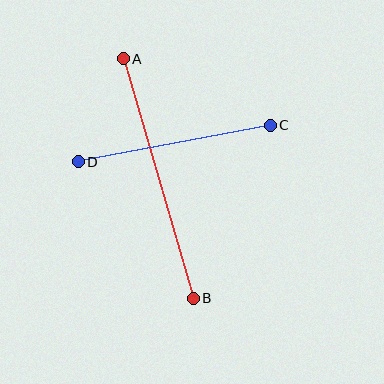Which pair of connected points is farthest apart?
Points A and B are farthest apart.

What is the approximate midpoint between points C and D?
The midpoint is at approximately (174, 143) pixels.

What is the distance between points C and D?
The distance is approximately 196 pixels.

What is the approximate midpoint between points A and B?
The midpoint is at approximately (158, 178) pixels.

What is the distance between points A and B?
The distance is approximately 249 pixels.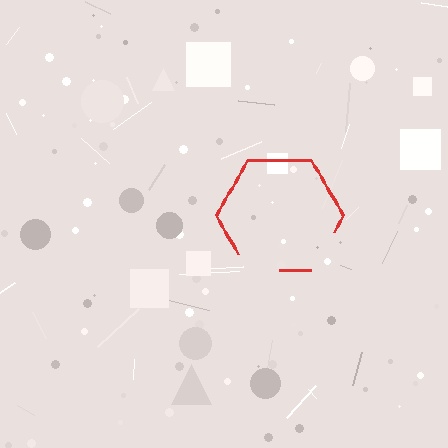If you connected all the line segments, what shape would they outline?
They would outline a hexagon.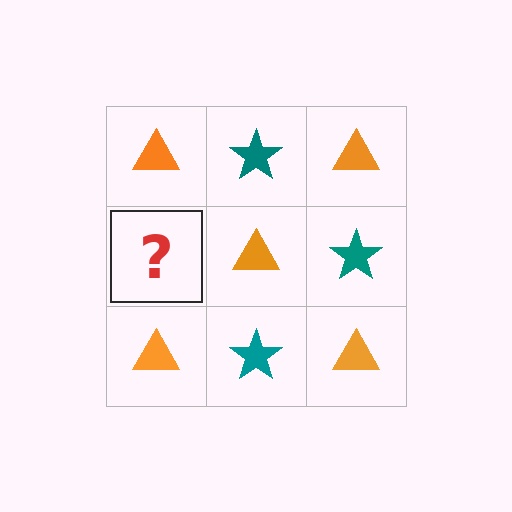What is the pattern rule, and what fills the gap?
The rule is that it alternates orange triangle and teal star in a checkerboard pattern. The gap should be filled with a teal star.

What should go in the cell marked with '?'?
The missing cell should contain a teal star.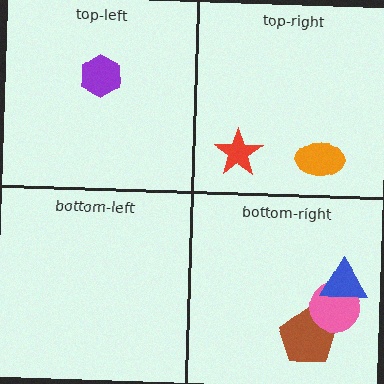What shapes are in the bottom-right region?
The brown pentagon, the pink circle, the blue triangle.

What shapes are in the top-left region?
The purple hexagon.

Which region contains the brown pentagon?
The bottom-right region.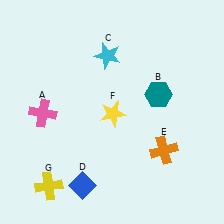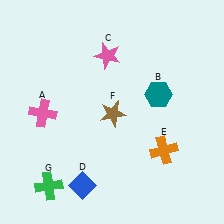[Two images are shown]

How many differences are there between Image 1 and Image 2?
There are 3 differences between the two images.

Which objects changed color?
C changed from cyan to pink. F changed from yellow to brown. G changed from yellow to green.